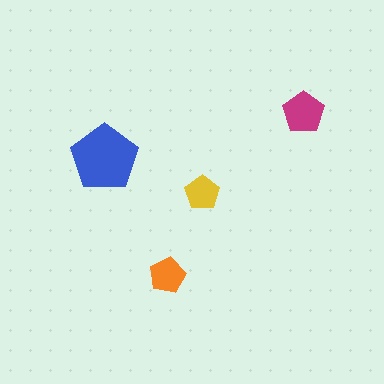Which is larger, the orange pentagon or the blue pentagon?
The blue one.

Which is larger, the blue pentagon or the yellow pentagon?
The blue one.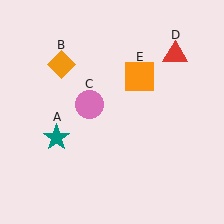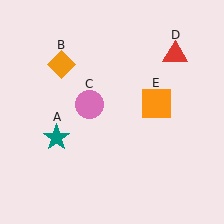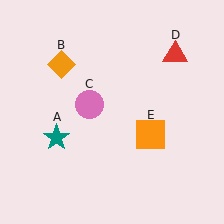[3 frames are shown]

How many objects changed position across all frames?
1 object changed position: orange square (object E).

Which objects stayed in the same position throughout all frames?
Teal star (object A) and orange diamond (object B) and pink circle (object C) and red triangle (object D) remained stationary.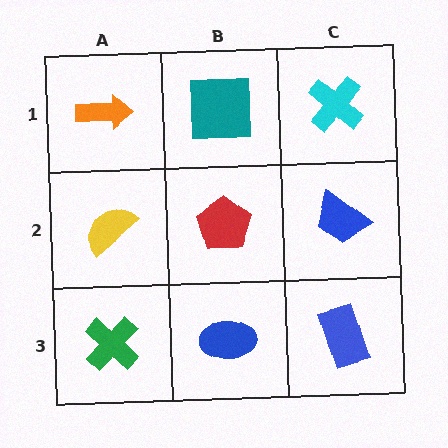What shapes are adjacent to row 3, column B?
A red pentagon (row 2, column B), a green cross (row 3, column A), a blue rectangle (row 3, column C).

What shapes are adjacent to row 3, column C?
A blue trapezoid (row 2, column C), a blue ellipse (row 3, column B).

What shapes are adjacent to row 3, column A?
A yellow semicircle (row 2, column A), a blue ellipse (row 3, column B).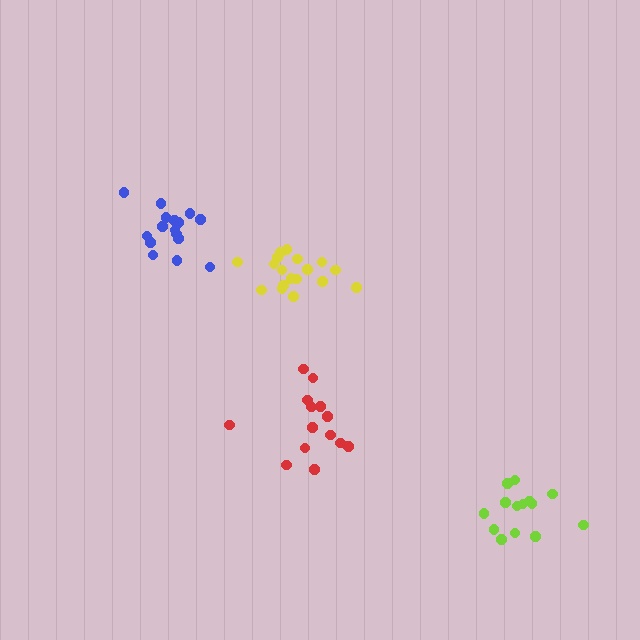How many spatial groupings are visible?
There are 4 spatial groupings.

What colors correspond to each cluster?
The clusters are colored: lime, red, yellow, blue.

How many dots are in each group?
Group 1: 14 dots, Group 2: 14 dots, Group 3: 18 dots, Group 4: 16 dots (62 total).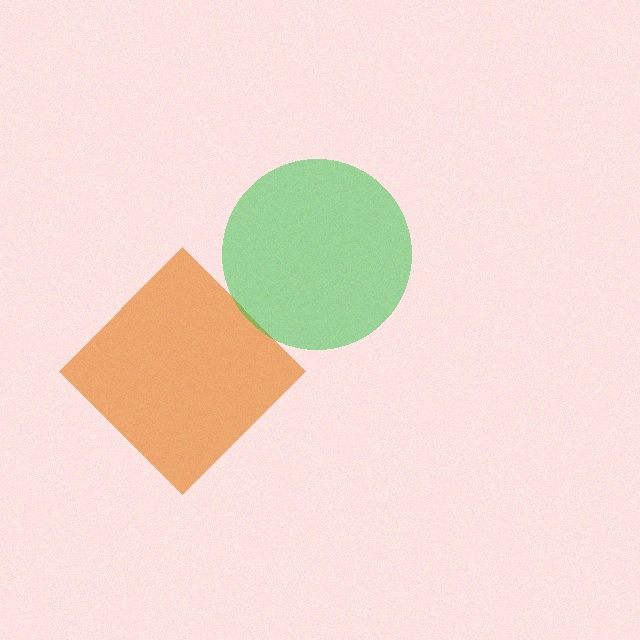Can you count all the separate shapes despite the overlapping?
Yes, there are 2 separate shapes.